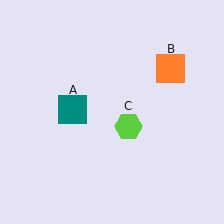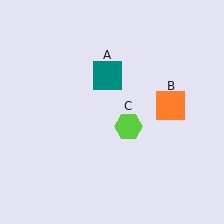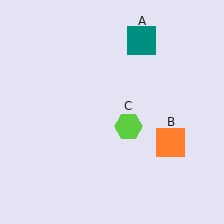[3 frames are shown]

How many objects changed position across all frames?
2 objects changed position: teal square (object A), orange square (object B).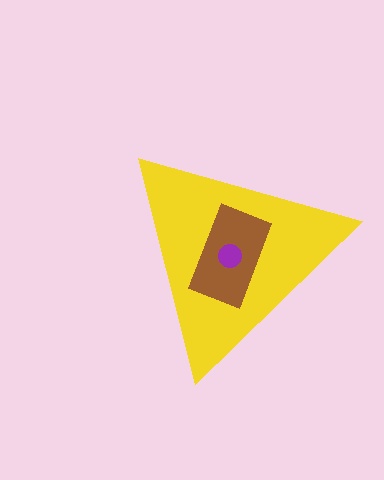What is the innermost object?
The purple circle.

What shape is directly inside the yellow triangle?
The brown rectangle.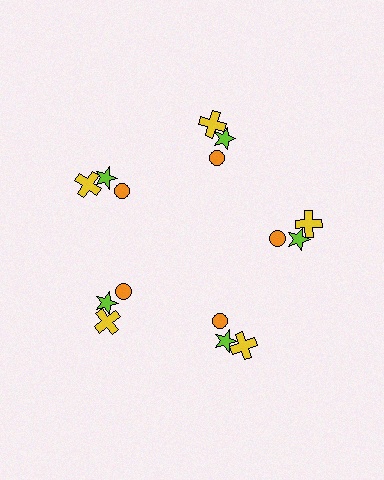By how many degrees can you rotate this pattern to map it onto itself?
The pattern maps onto itself every 72 degrees of rotation.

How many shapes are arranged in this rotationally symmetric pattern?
There are 15 shapes, arranged in 5 groups of 3.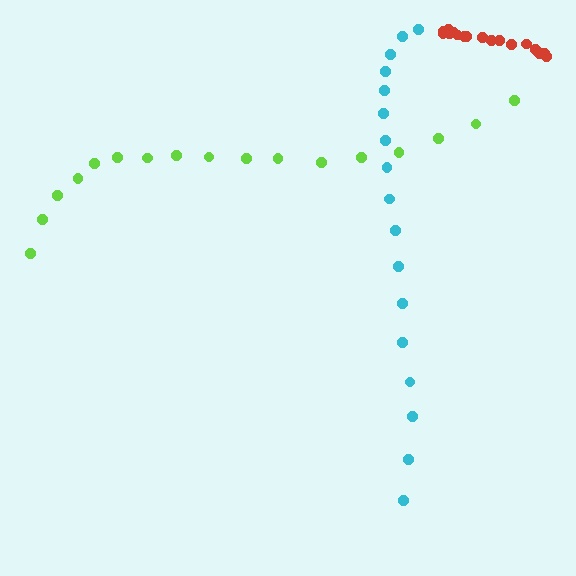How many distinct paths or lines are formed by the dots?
There are 3 distinct paths.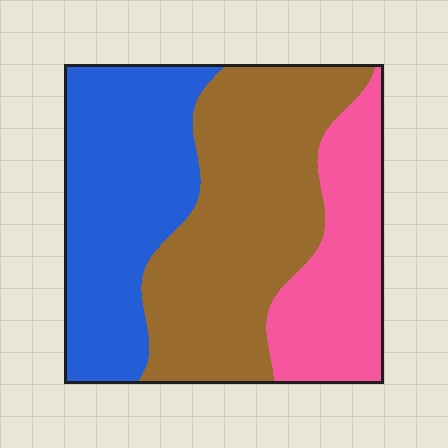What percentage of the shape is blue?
Blue takes up about one third (1/3) of the shape.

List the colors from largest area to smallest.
From largest to smallest: brown, blue, pink.